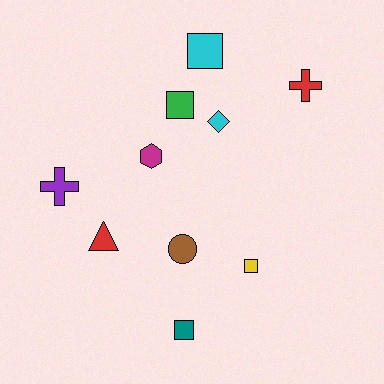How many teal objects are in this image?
There is 1 teal object.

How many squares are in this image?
There are 4 squares.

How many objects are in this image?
There are 10 objects.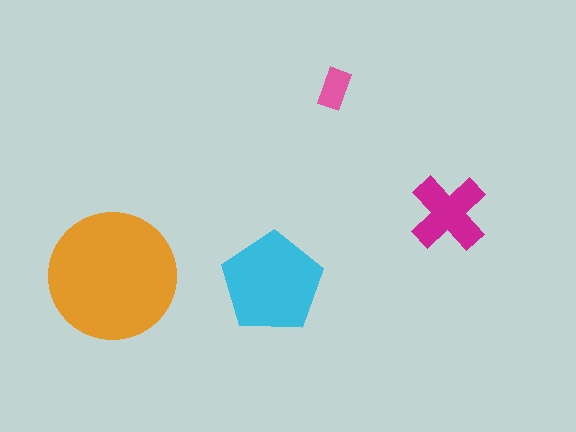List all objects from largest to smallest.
The orange circle, the cyan pentagon, the magenta cross, the pink rectangle.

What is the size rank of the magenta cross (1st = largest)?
3rd.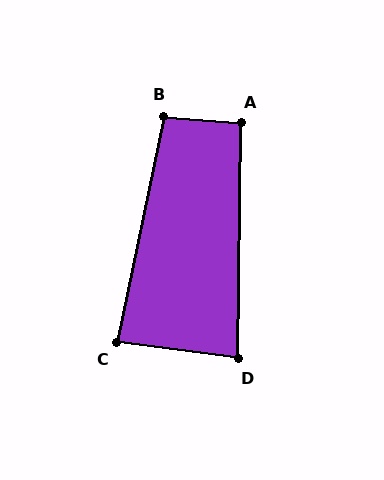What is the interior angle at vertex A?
Approximately 94 degrees (approximately right).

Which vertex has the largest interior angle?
B, at approximately 97 degrees.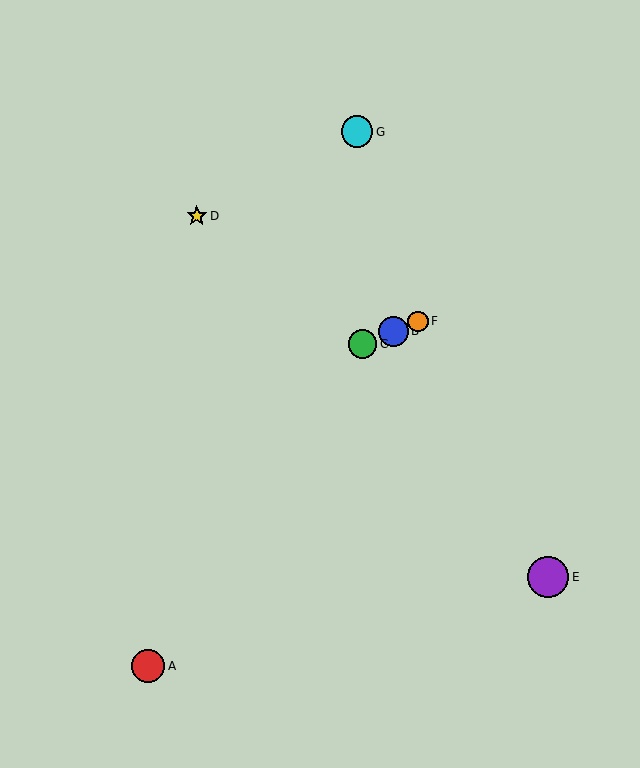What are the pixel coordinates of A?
Object A is at (148, 666).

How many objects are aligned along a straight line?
3 objects (B, C, F) are aligned along a straight line.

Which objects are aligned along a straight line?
Objects B, C, F are aligned along a straight line.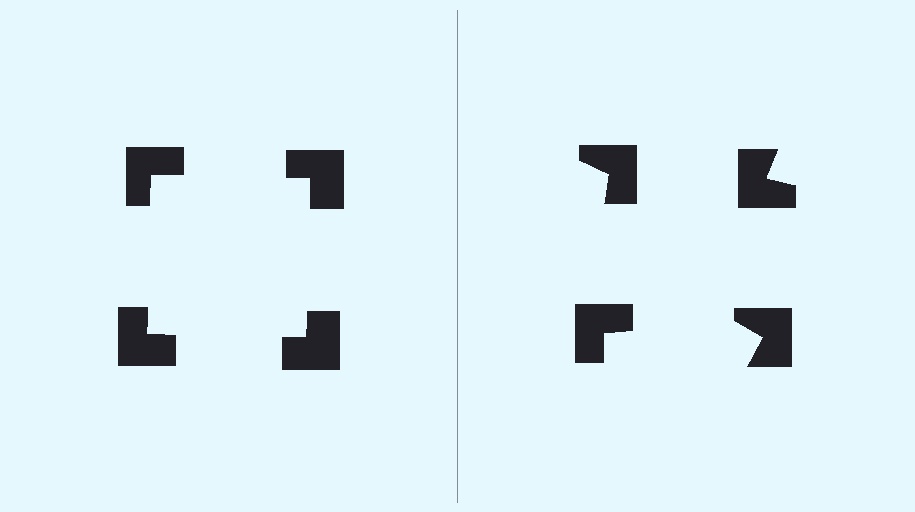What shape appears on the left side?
An illusory square.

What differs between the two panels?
The notched squares are positioned identically on both sides; only the wedge orientations differ. On the left they align to a square; on the right they are misaligned.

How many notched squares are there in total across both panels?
8 — 4 on each side.